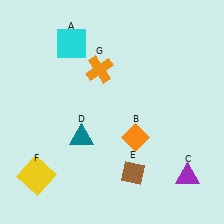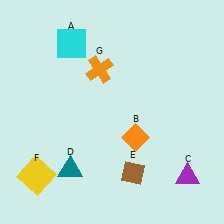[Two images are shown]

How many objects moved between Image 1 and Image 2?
1 object moved between the two images.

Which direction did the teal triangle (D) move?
The teal triangle (D) moved down.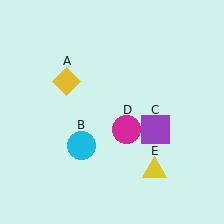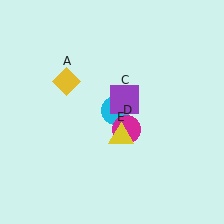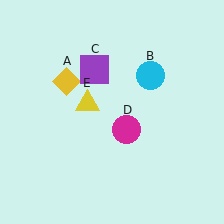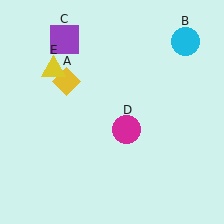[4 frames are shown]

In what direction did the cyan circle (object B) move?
The cyan circle (object B) moved up and to the right.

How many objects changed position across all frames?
3 objects changed position: cyan circle (object B), purple square (object C), yellow triangle (object E).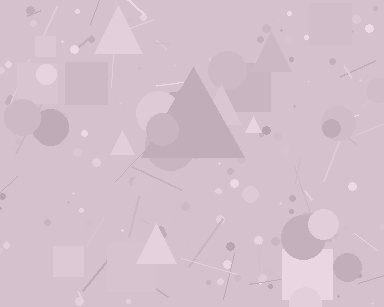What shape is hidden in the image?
A triangle is hidden in the image.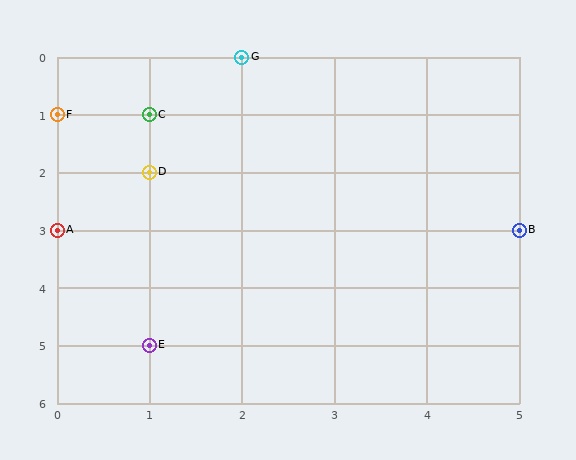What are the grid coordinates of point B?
Point B is at grid coordinates (5, 3).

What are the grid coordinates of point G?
Point G is at grid coordinates (2, 0).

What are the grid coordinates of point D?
Point D is at grid coordinates (1, 2).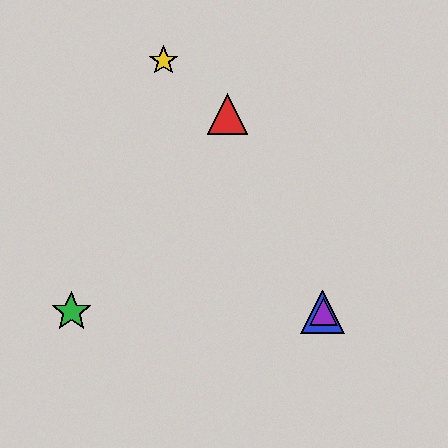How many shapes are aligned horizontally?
3 shapes (the blue triangle, the green star, the purple triangle) are aligned horizontally.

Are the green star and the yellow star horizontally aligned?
No, the green star is at y≈312 and the yellow star is at y≈61.